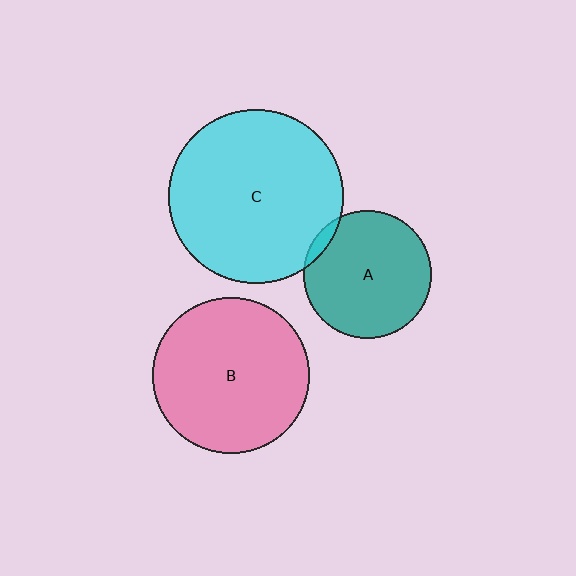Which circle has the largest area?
Circle C (cyan).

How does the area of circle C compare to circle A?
Approximately 1.9 times.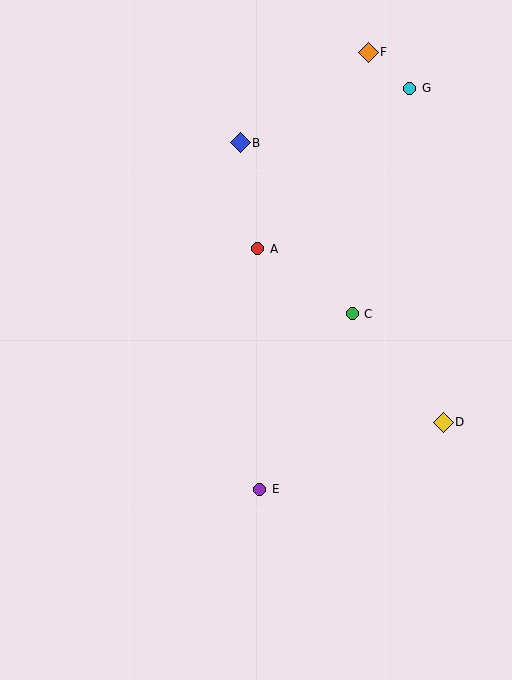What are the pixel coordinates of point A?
Point A is at (258, 249).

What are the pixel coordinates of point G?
Point G is at (410, 88).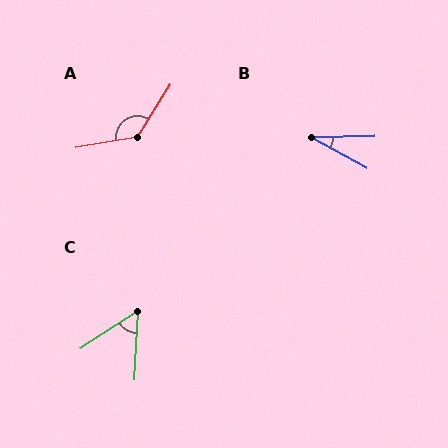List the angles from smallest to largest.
B (30°), C (54°), A (132°).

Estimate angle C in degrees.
Approximately 54 degrees.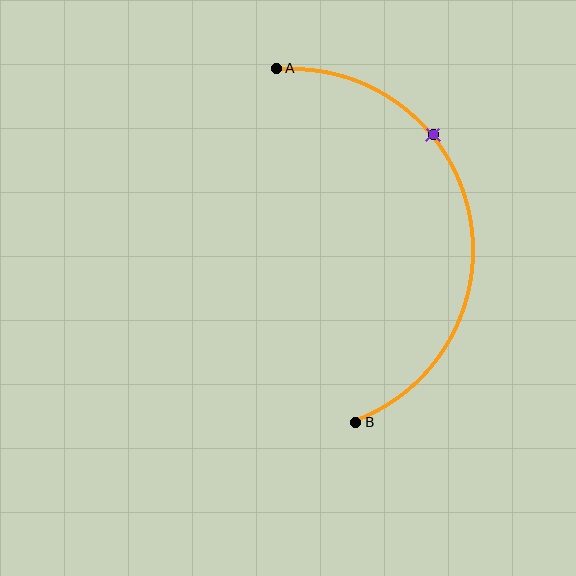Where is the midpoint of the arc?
The arc midpoint is the point on the curve farthest from the straight line joining A and B. It sits to the right of that line.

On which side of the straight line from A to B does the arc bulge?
The arc bulges to the right of the straight line connecting A and B.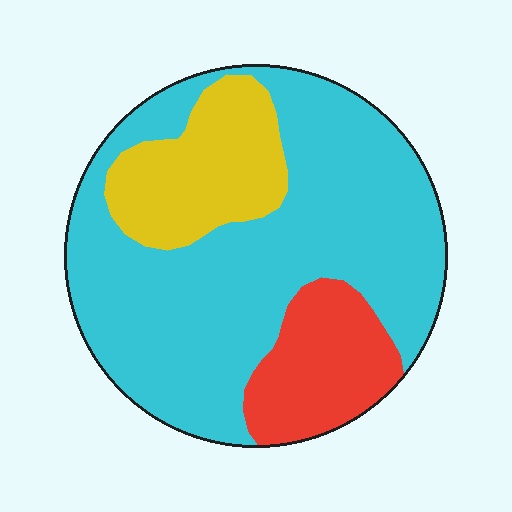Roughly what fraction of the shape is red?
Red takes up about one sixth (1/6) of the shape.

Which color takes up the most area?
Cyan, at roughly 65%.